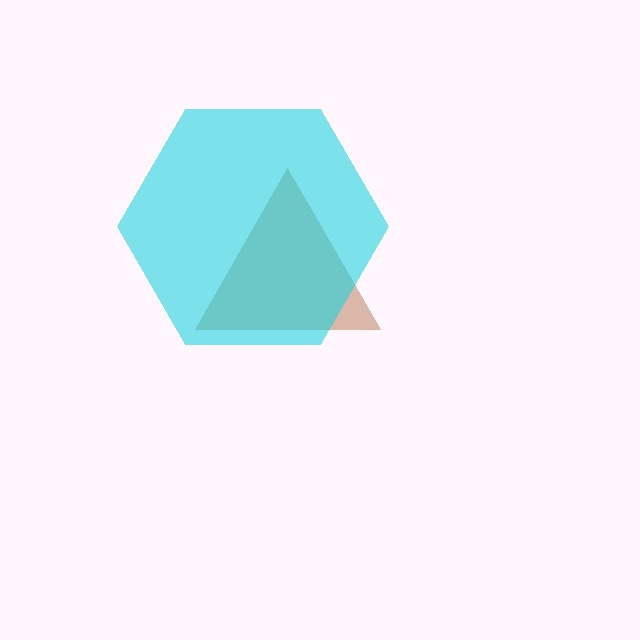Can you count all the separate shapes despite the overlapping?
Yes, there are 2 separate shapes.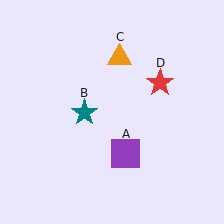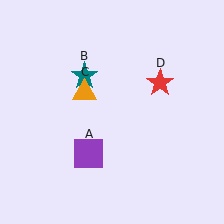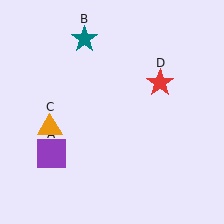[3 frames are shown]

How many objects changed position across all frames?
3 objects changed position: purple square (object A), teal star (object B), orange triangle (object C).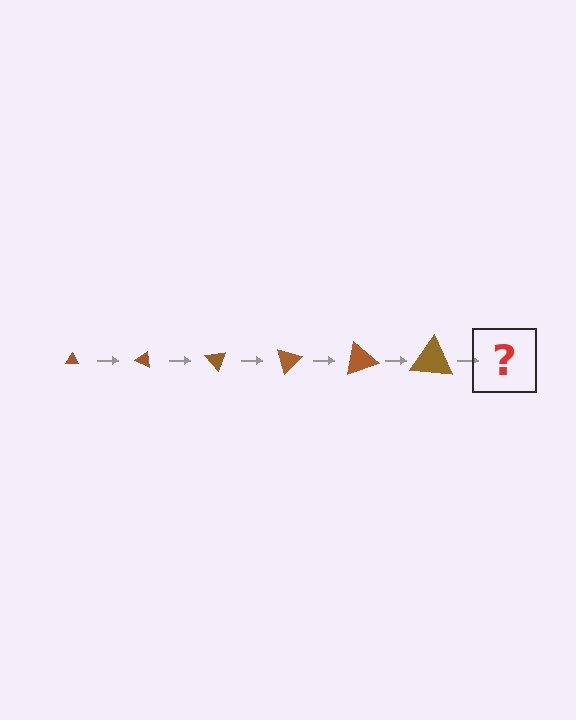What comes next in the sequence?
The next element should be a triangle, larger than the previous one and rotated 150 degrees from the start.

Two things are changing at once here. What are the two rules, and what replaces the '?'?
The two rules are that the triangle grows larger each step and it rotates 25 degrees each step. The '?' should be a triangle, larger than the previous one and rotated 150 degrees from the start.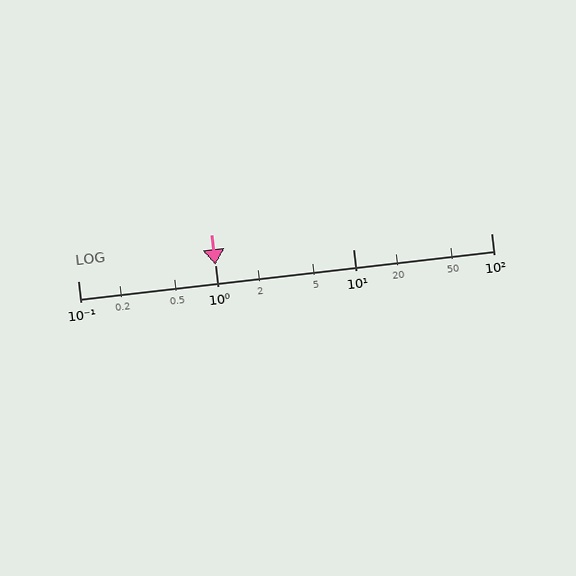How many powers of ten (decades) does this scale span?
The scale spans 3 decades, from 0.1 to 100.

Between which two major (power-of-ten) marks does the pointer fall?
The pointer is between 1 and 10.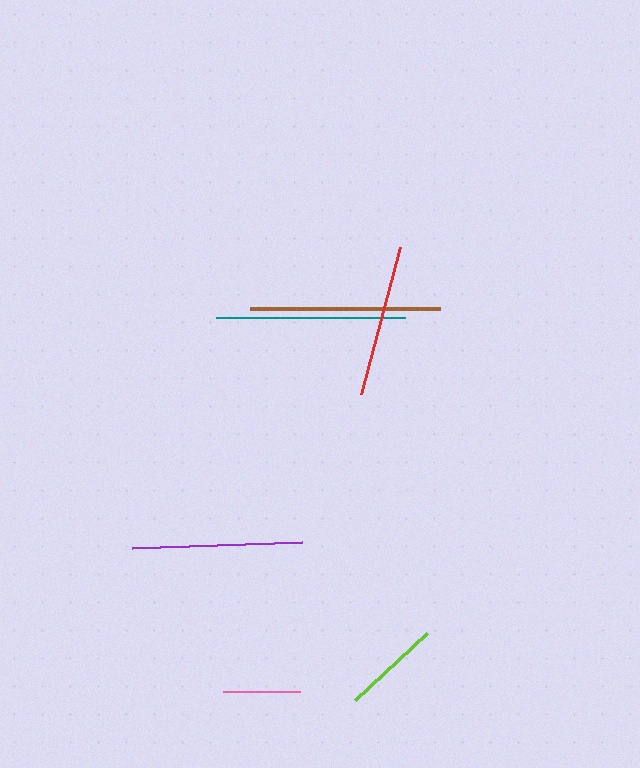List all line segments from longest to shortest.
From longest to shortest: brown, teal, purple, red, lime, pink.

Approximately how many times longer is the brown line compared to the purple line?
The brown line is approximately 1.1 times the length of the purple line.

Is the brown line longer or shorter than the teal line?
The brown line is longer than the teal line.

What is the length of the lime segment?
The lime segment is approximately 99 pixels long.